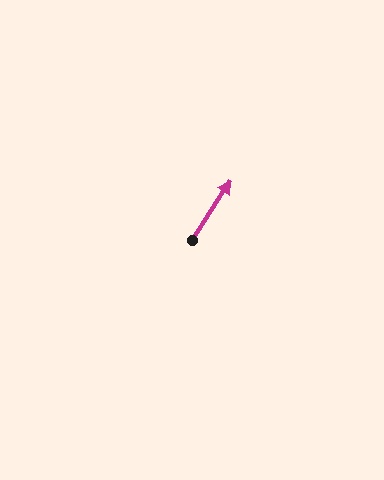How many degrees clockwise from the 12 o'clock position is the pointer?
Approximately 33 degrees.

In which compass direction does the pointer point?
Northeast.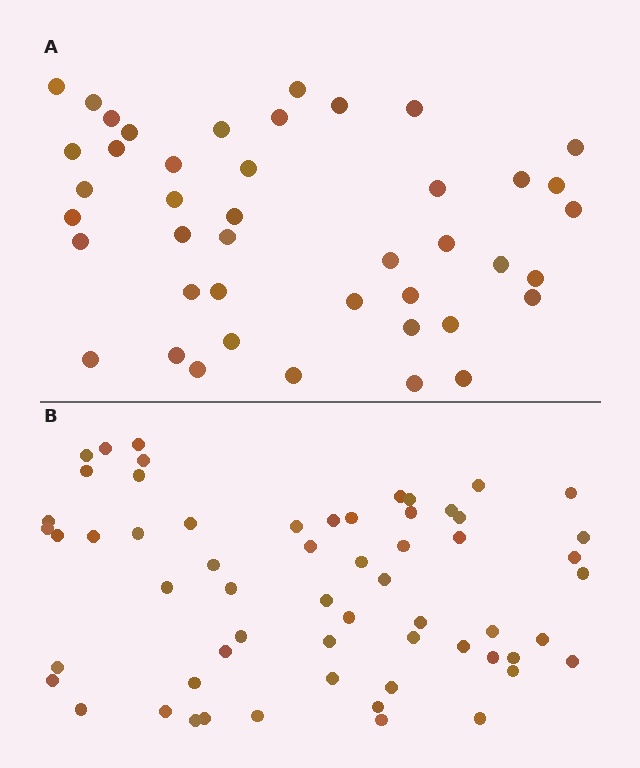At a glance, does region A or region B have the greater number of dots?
Region B (the bottom region) has more dots.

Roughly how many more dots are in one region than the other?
Region B has approximately 15 more dots than region A.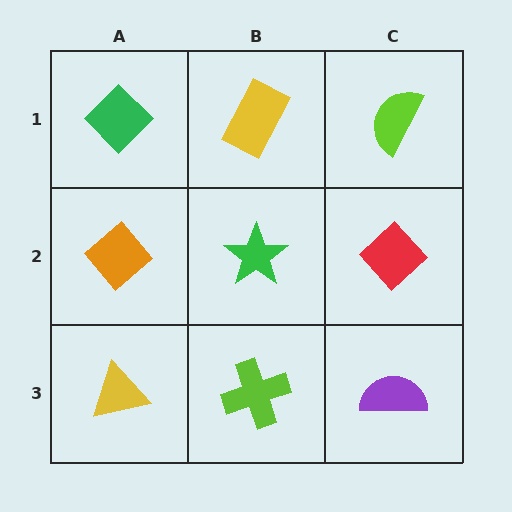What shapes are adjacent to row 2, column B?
A yellow rectangle (row 1, column B), a lime cross (row 3, column B), an orange diamond (row 2, column A), a red diamond (row 2, column C).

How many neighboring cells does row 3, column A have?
2.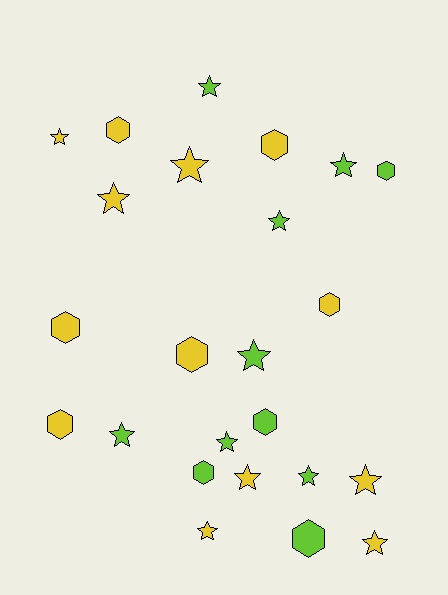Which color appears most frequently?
Yellow, with 13 objects.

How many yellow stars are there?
There are 7 yellow stars.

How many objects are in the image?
There are 24 objects.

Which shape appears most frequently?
Star, with 14 objects.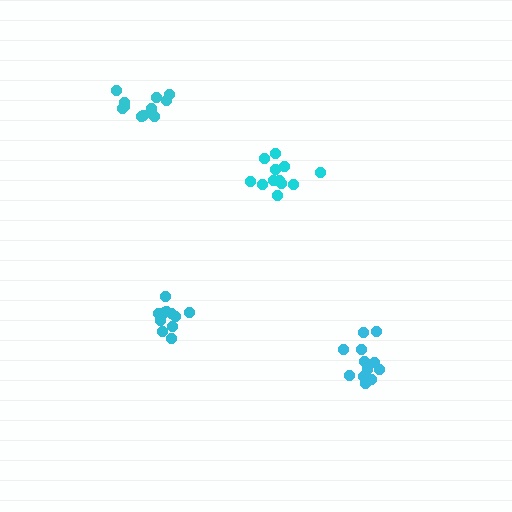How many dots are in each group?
Group 1: 13 dots, Group 2: 12 dots, Group 3: 11 dots, Group 4: 11 dots (47 total).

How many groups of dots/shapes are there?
There are 4 groups.